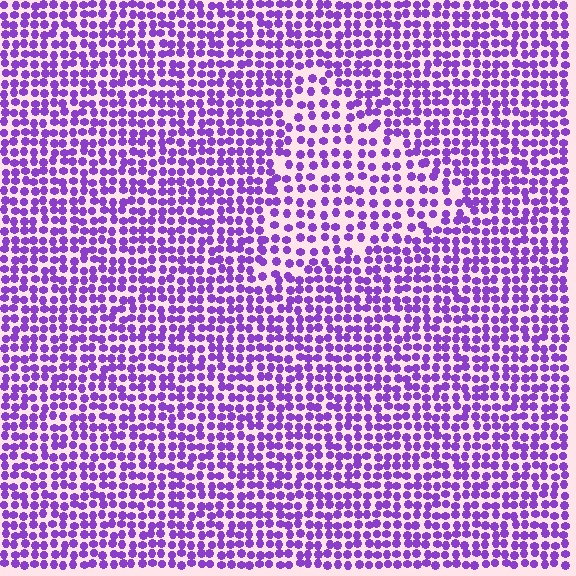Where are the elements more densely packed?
The elements are more densely packed outside the triangle boundary.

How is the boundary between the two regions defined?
The boundary is defined by a change in element density (approximately 1.6x ratio). All elements are the same color, size, and shape.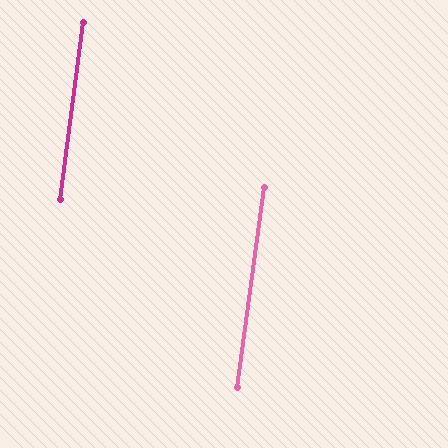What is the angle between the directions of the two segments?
Approximately 0 degrees.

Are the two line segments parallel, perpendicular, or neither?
Parallel — their directions differ by only 0.4°.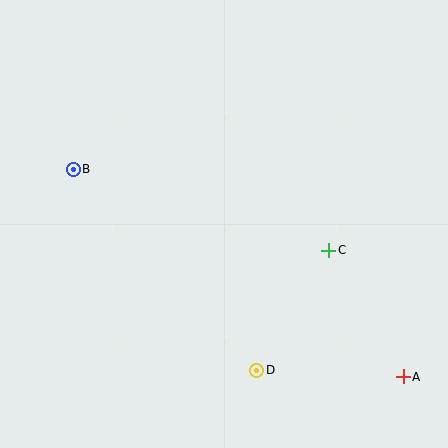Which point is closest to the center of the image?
Point C at (329, 250) is closest to the center.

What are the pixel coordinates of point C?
Point C is at (329, 250).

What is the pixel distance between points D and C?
The distance between D and C is 140 pixels.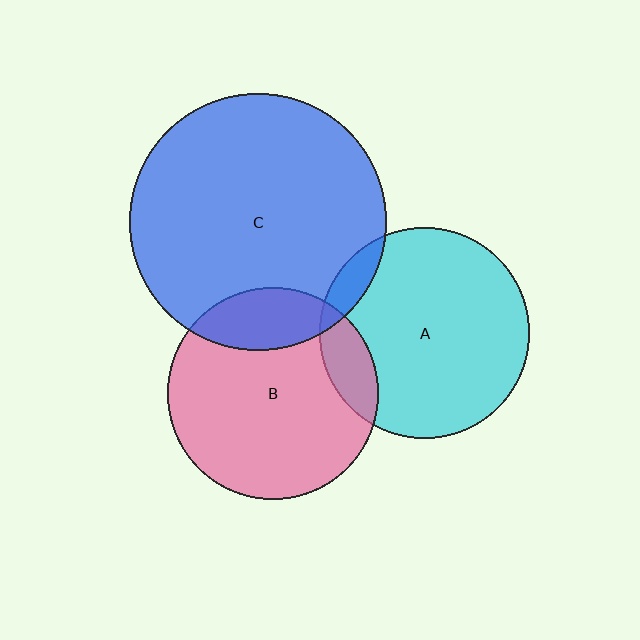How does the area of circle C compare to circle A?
Approximately 1.5 times.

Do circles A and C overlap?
Yes.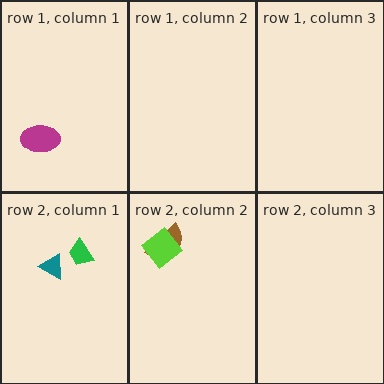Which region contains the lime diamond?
The row 2, column 2 region.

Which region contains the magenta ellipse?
The row 1, column 1 region.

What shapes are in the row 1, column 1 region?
The magenta ellipse.